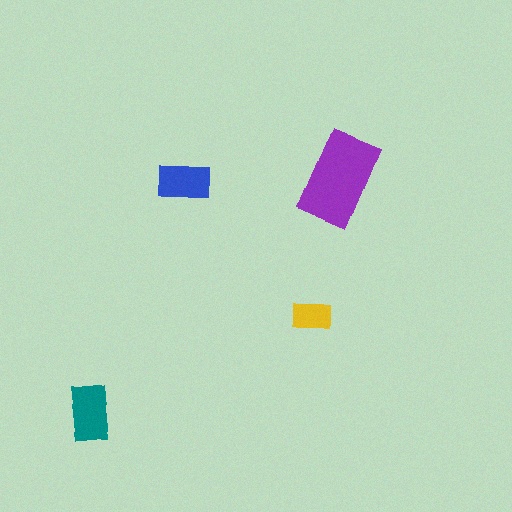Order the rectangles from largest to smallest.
the purple one, the teal one, the blue one, the yellow one.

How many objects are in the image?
There are 4 objects in the image.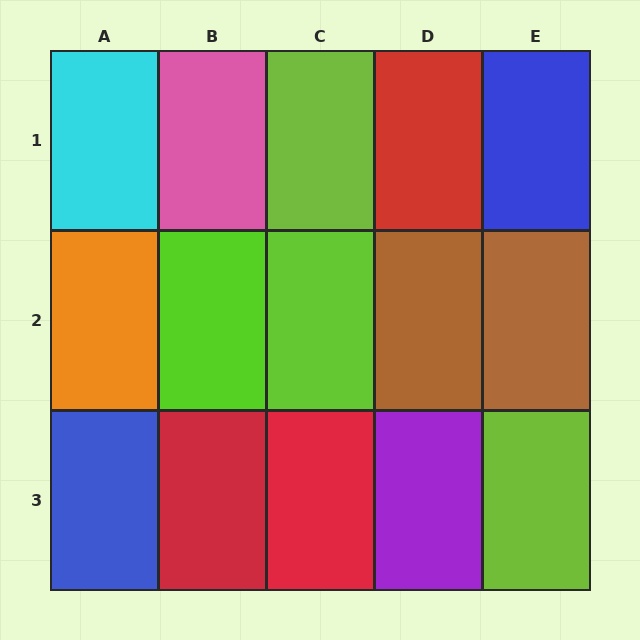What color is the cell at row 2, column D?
Brown.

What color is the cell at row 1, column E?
Blue.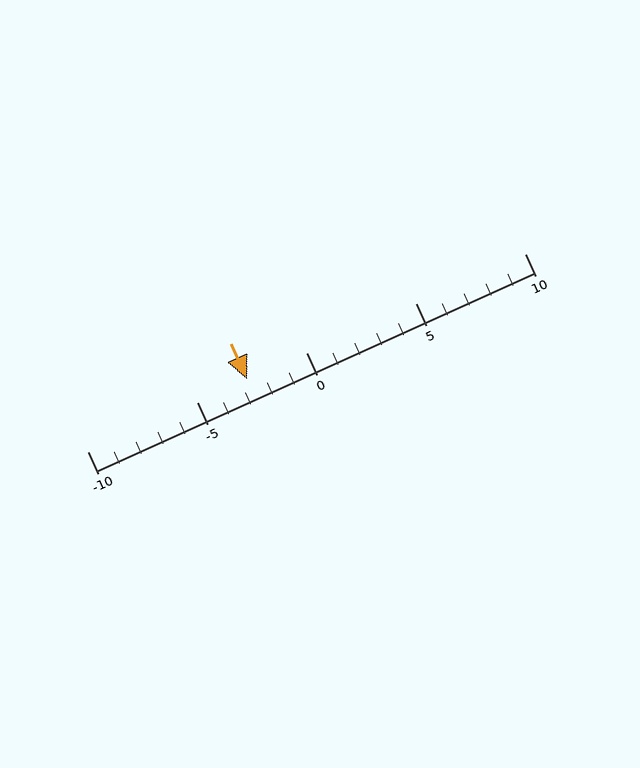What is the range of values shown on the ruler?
The ruler shows values from -10 to 10.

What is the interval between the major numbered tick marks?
The major tick marks are spaced 5 units apart.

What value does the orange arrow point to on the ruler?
The orange arrow points to approximately -3.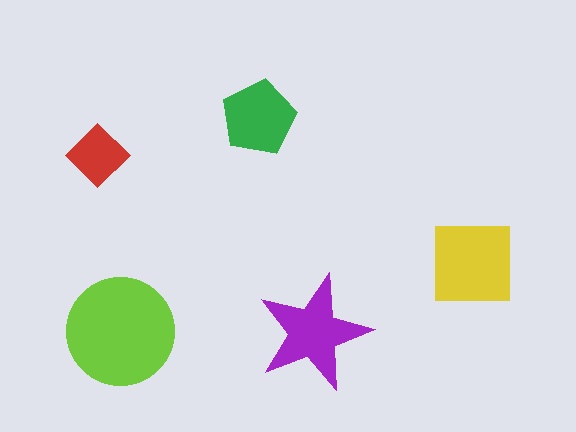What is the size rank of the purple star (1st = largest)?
3rd.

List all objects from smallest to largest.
The red diamond, the green pentagon, the purple star, the yellow square, the lime circle.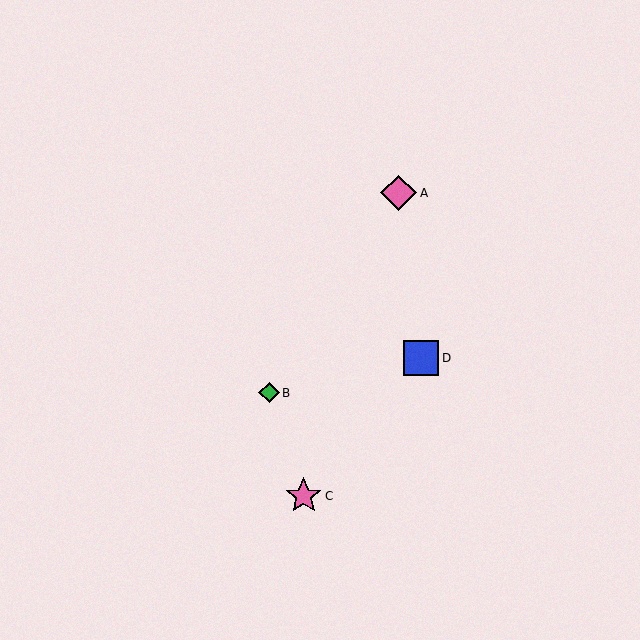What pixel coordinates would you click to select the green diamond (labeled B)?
Click at (269, 393) to select the green diamond B.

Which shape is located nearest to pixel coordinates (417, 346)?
The blue square (labeled D) at (421, 358) is nearest to that location.